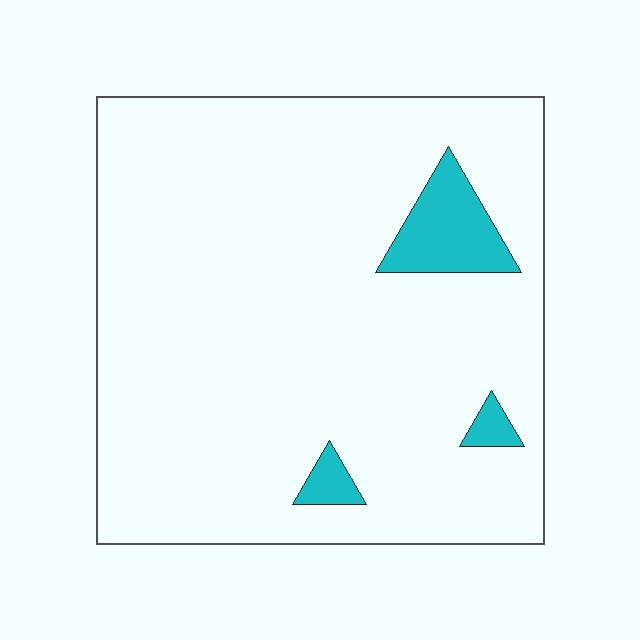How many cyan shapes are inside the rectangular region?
3.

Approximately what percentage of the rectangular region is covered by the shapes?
Approximately 5%.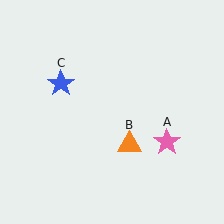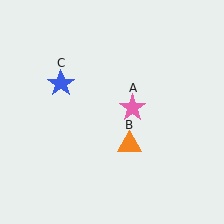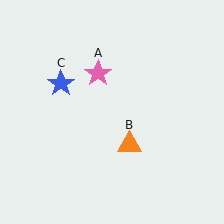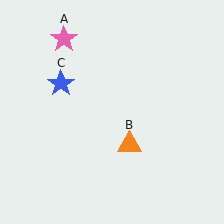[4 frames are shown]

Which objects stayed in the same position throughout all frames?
Orange triangle (object B) and blue star (object C) remained stationary.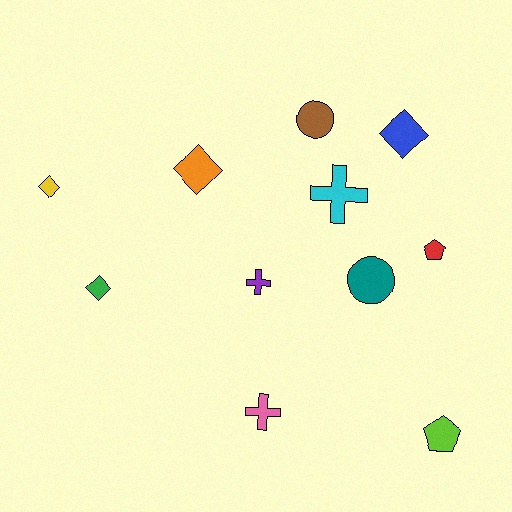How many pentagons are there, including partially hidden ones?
There are 2 pentagons.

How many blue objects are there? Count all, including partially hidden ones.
There is 1 blue object.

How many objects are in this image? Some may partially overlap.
There are 11 objects.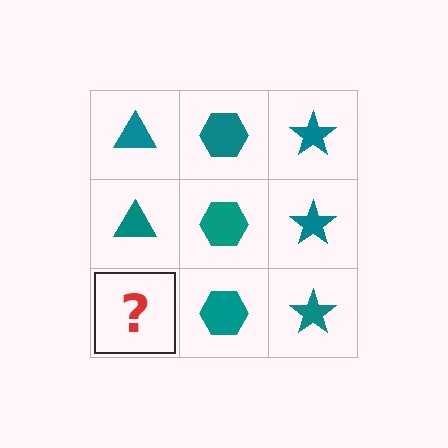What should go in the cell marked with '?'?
The missing cell should contain a teal triangle.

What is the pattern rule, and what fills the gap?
The rule is that each column has a consistent shape. The gap should be filled with a teal triangle.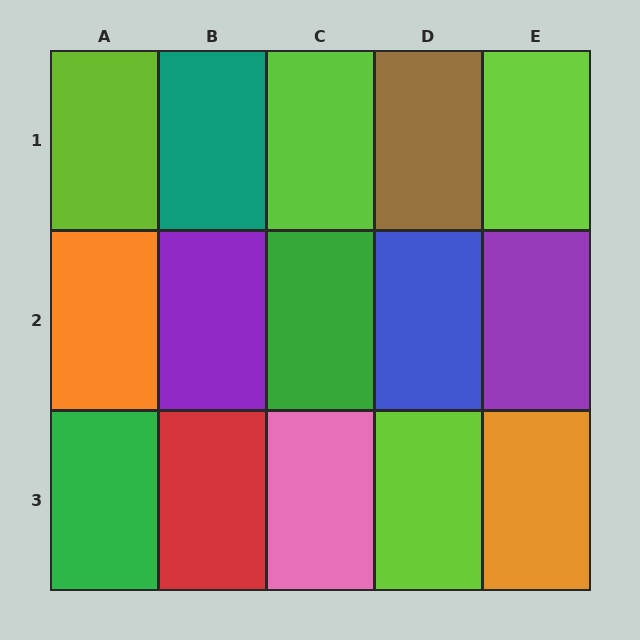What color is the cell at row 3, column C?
Pink.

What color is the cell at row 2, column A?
Orange.